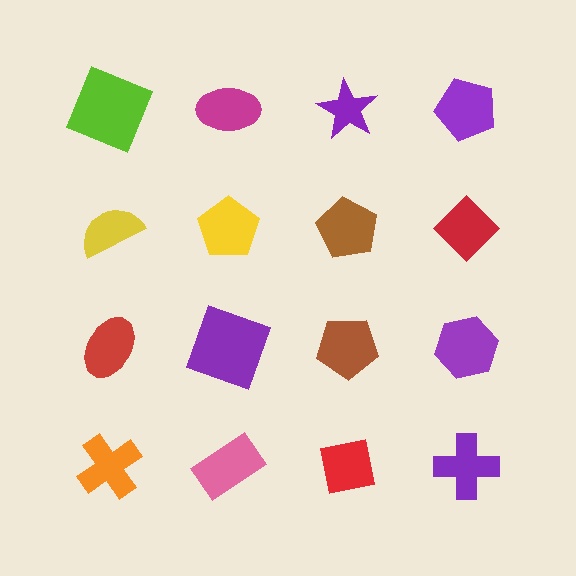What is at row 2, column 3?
A brown pentagon.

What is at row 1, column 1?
A lime square.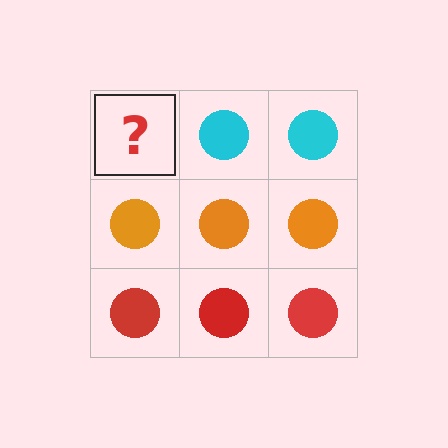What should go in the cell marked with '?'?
The missing cell should contain a cyan circle.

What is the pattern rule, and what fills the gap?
The rule is that each row has a consistent color. The gap should be filled with a cyan circle.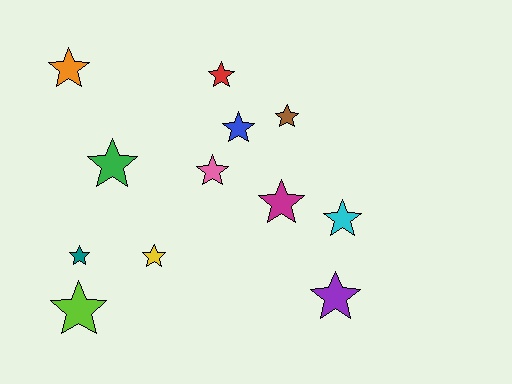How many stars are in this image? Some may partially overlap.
There are 12 stars.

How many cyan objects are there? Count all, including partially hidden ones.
There is 1 cyan object.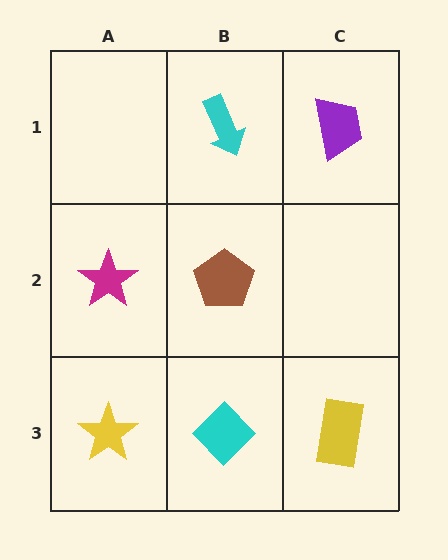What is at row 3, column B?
A cyan diamond.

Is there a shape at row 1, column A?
No, that cell is empty.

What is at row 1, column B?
A cyan arrow.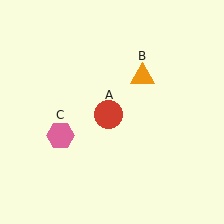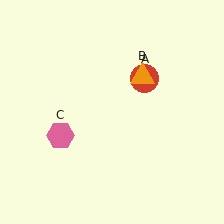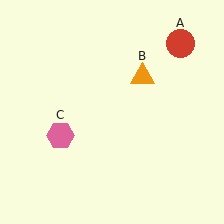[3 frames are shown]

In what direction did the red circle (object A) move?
The red circle (object A) moved up and to the right.